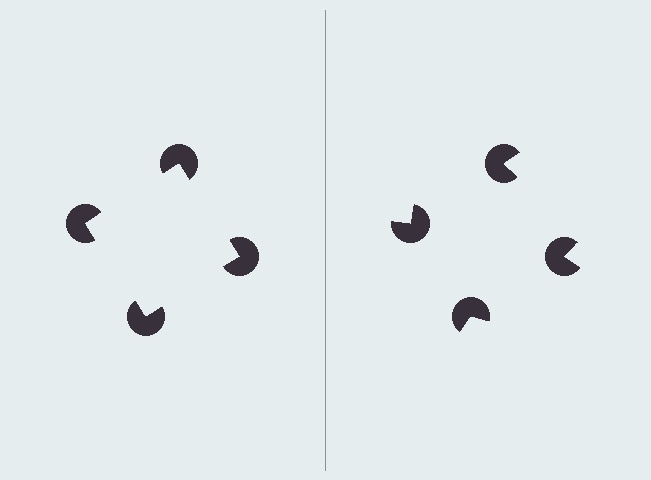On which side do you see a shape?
An illusory square appears on the left side. On the right side the wedge cuts are rotated, so no coherent shape forms.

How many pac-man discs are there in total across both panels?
8 — 4 on each side.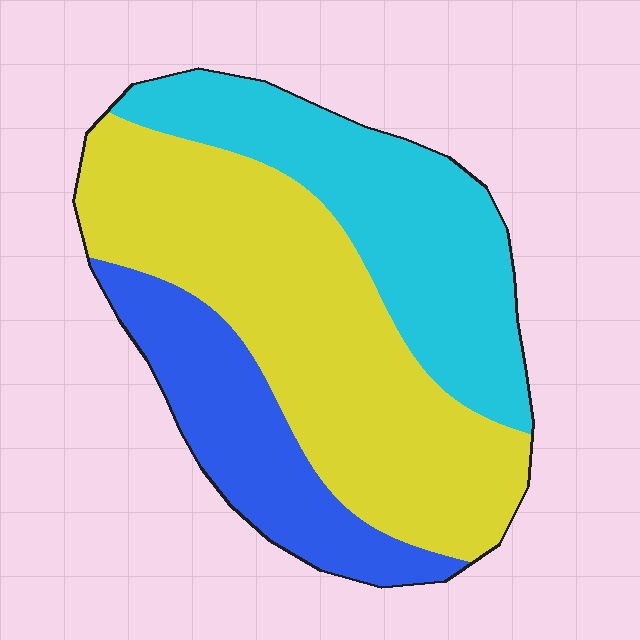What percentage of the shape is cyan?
Cyan takes up between a sixth and a third of the shape.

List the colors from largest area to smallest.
From largest to smallest: yellow, cyan, blue.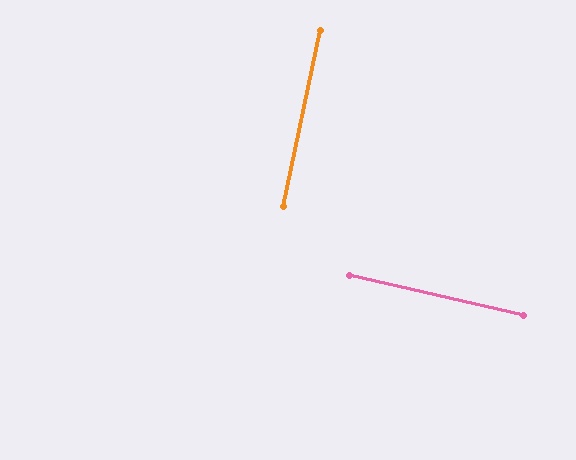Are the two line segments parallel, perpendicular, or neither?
Perpendicular — they meet at approximately 89°.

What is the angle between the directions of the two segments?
Approximately 89 degrees.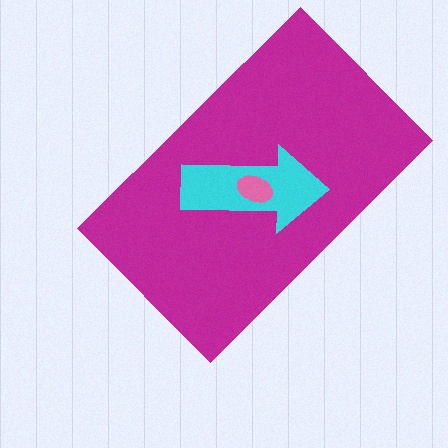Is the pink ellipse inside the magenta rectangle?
Yes.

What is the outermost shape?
The magenta rectangle.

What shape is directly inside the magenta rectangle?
The cyan arrow.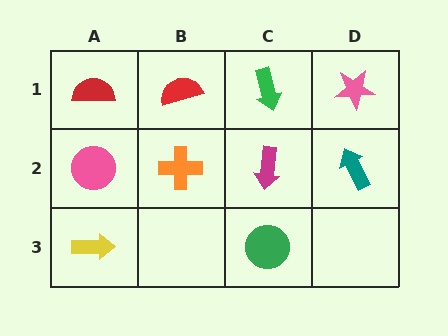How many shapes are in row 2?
4 shapes.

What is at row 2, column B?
An orange cross.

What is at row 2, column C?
A magenta arrow.